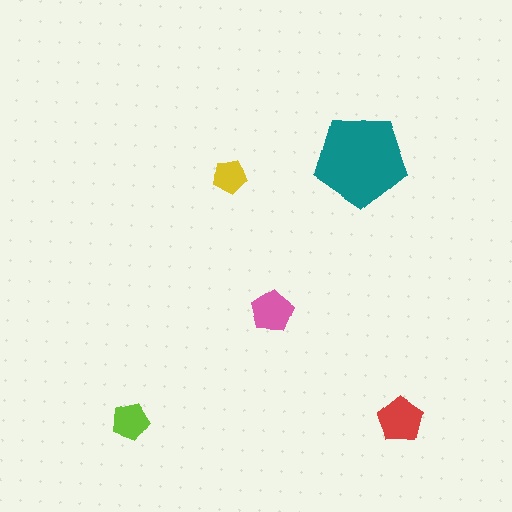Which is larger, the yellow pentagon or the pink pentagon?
The pink one.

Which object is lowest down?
The lime pentagon is bottommost.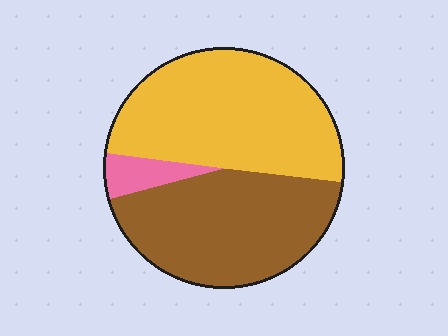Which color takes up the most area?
Yellow, at roughly 50%.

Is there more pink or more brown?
Brown.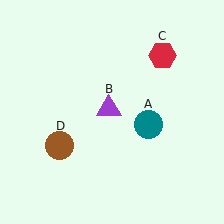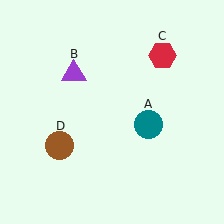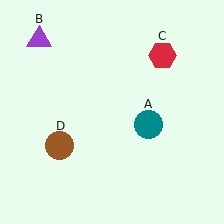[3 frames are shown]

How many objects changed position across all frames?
1 object changed position: purple triangle (object B).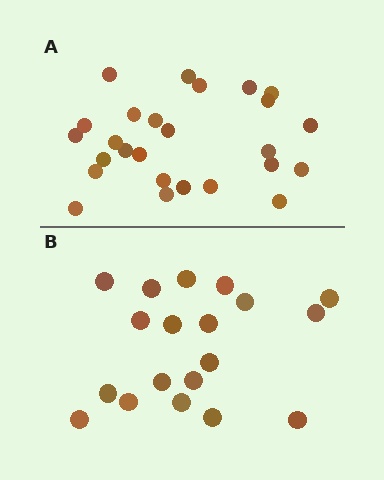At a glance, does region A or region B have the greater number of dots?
Region A (the top region) has more dots.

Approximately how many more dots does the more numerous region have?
Region A has roughly 8 or so more dots than region B.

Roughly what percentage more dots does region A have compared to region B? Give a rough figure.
About 35% more.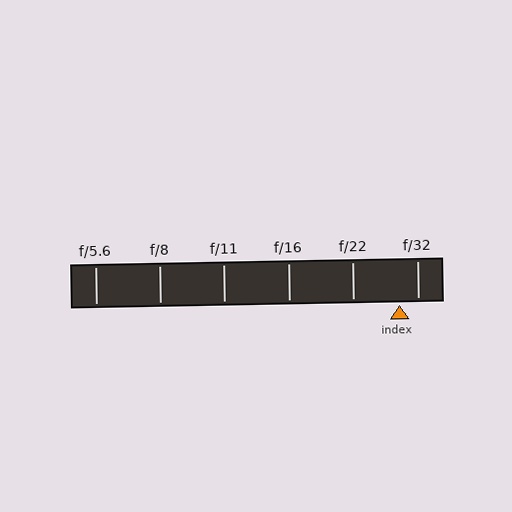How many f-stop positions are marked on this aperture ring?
There are 6 f-stop positions marked.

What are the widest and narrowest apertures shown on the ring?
The widest aperture shown is f/5.6 and the narrowest is f/32.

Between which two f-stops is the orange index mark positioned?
The index mark is between f/22 and f/32.